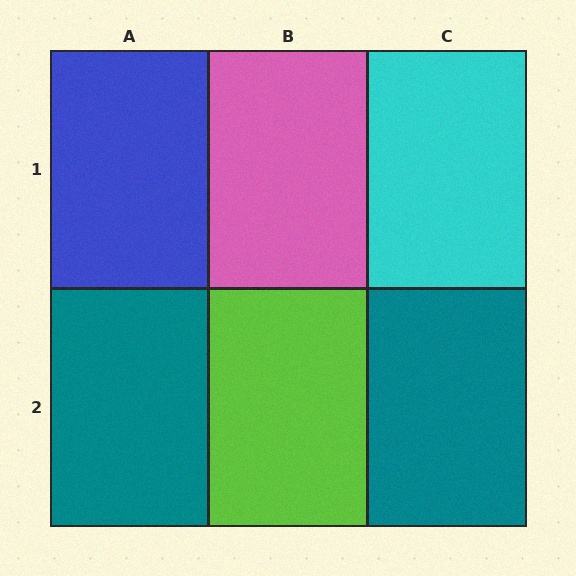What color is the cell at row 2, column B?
Lime.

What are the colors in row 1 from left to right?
Blue, pink, cyan.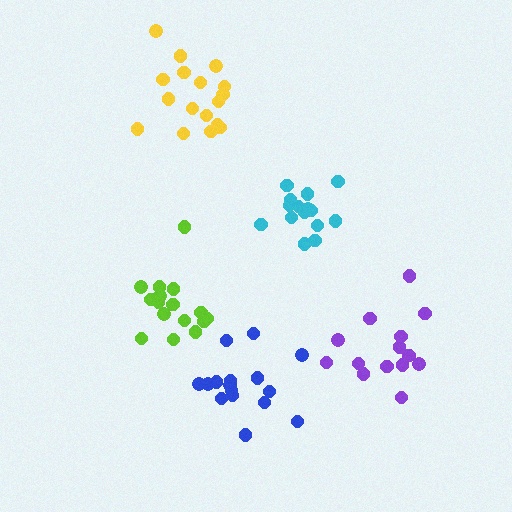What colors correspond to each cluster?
The clusters are colored: cyan, blue, purple, lime, yellow.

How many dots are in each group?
Group 1: 15 dots, Group 2: 16 dots, Group 3: 14 dots, Group 4: 16 dots, Group 5: 17 dots (78 total).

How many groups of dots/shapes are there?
There are 5 groups.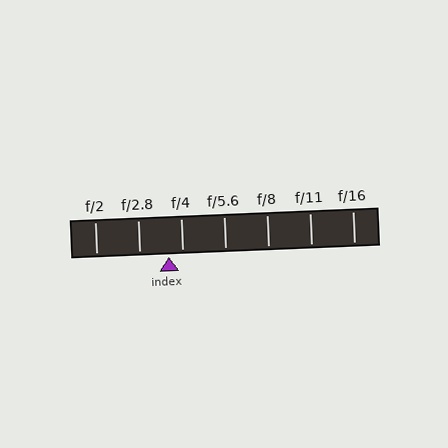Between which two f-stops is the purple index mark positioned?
The index mark is between f/2.8 and f/4.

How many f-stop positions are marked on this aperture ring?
There are 7 f-stop positions marked.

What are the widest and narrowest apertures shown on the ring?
The widest aperture shown is f/2 and the narrowest is f/16.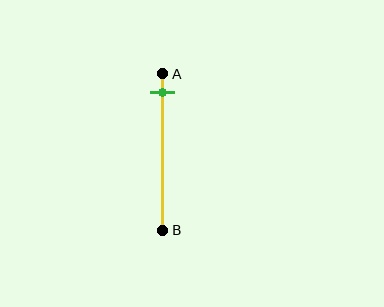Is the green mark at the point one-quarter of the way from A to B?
No, the mark is at about 10% from A, not at the 25% one-quarter point.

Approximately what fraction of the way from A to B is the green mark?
The green mark is approximately 10% of the way from A to B.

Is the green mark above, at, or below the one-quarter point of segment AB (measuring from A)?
The green mark is above the one-quarter point of segment AB.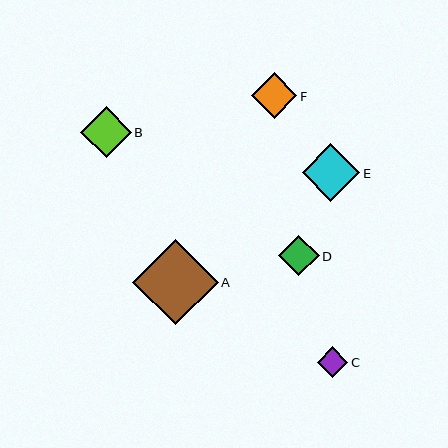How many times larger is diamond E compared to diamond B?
Diamond E is approximately 1.1 times the size of diamond B.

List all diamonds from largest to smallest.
From largest to smallest: A, E, B, F, D, C.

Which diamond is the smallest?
Diamond C is the smallest with a size of approximately 31 pixels.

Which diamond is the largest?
Diamond A is the largest with a size of approximately 86 pixels.